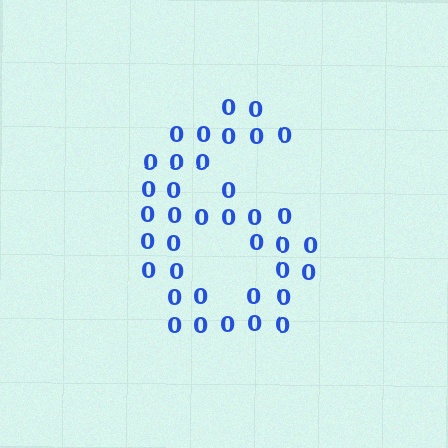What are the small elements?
The small elements are digit 0's.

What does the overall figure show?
The overall figure shows the digit 6.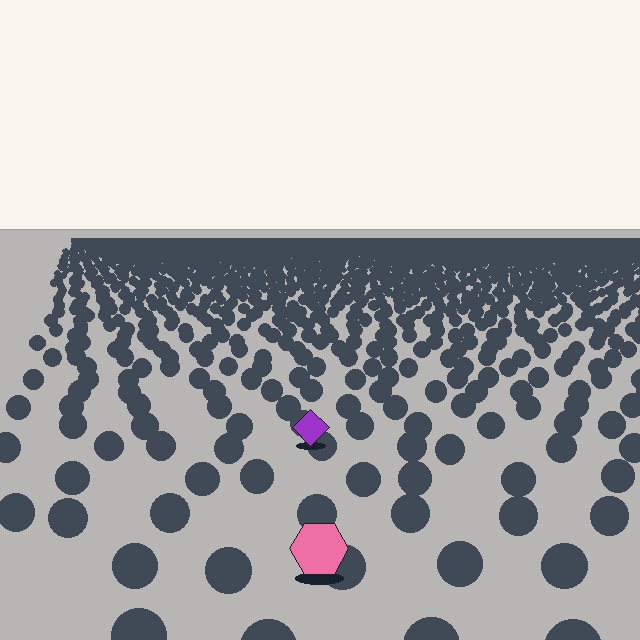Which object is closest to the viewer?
The pink hexagon is closest. The texture marks near it are larger and more spread out.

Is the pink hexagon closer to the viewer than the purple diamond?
Yes. The pink hexagon is closer — you can tell from the texture gradient: the ground texture is coarser near it.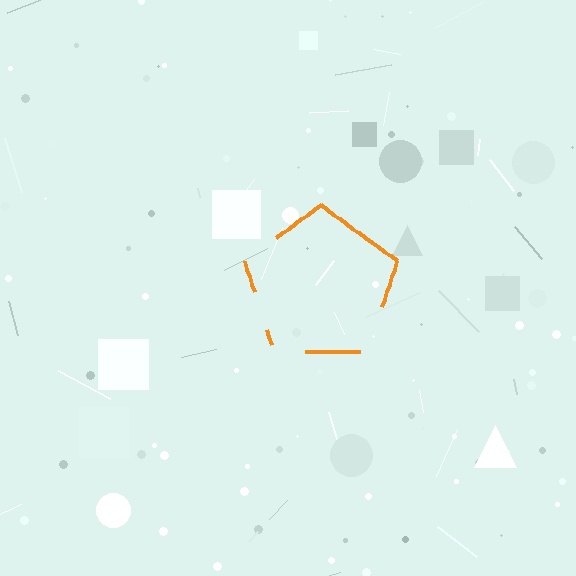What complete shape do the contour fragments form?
The contour fragments form a pentagon.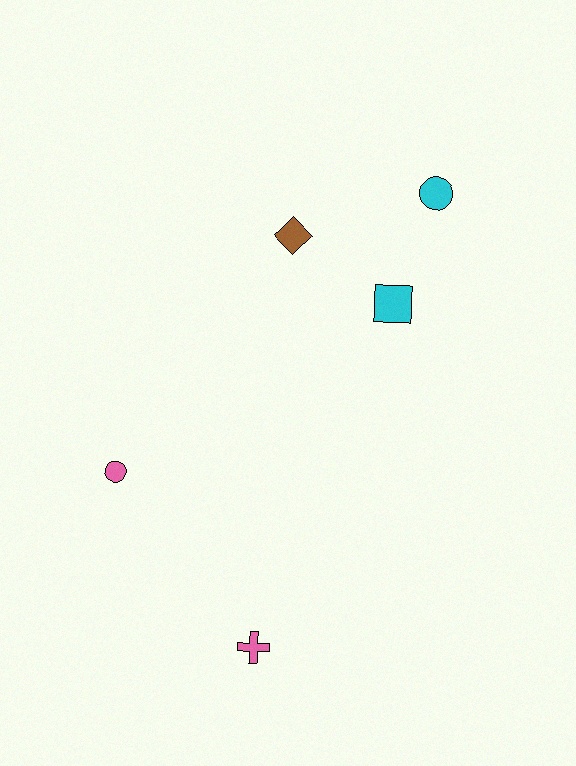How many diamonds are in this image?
There is 1 diamond.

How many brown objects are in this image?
There is 1 brown object.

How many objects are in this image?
There are 5 objects.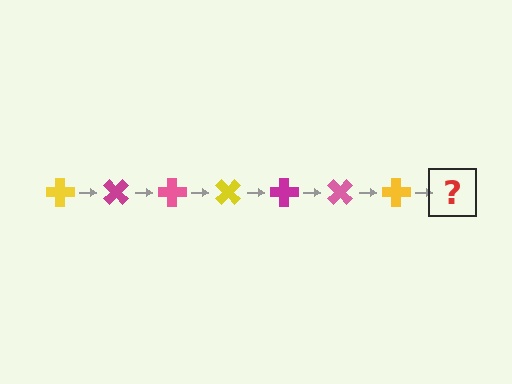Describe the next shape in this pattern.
It should be a magenta cross, rotated 315 degrees from the start.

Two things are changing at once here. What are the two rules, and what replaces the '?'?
The two rules are that it rotates 45 degrees each step and the color cycles through yellow, magenta, and pink. The '?' should be a magenta cross, rotated 315 degrees from the start.